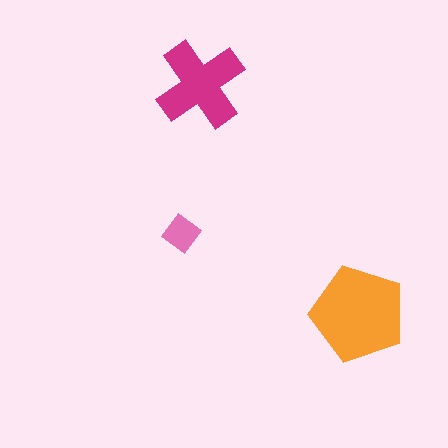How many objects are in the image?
There are 3 objects in the image.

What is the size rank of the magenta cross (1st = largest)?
2nd.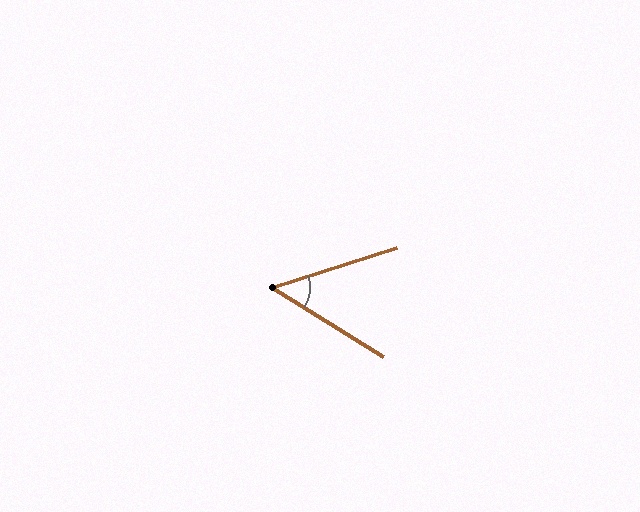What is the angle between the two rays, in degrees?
Approximately 50 degrees.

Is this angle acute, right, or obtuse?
It is acute.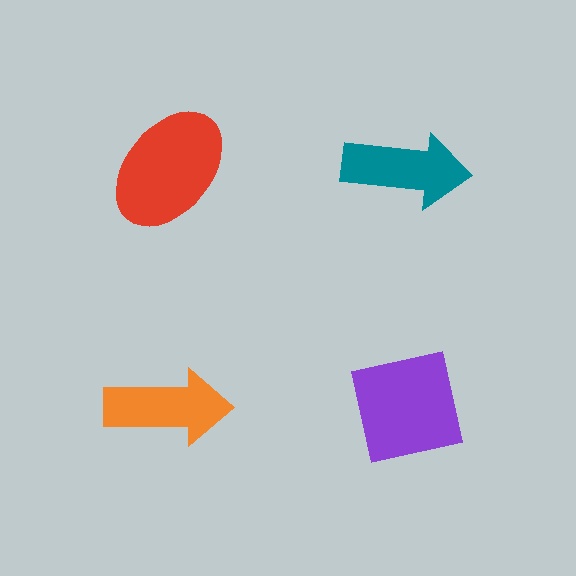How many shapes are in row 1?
2 shapes.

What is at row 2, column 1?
An orange arrow.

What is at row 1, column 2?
A teal arrow.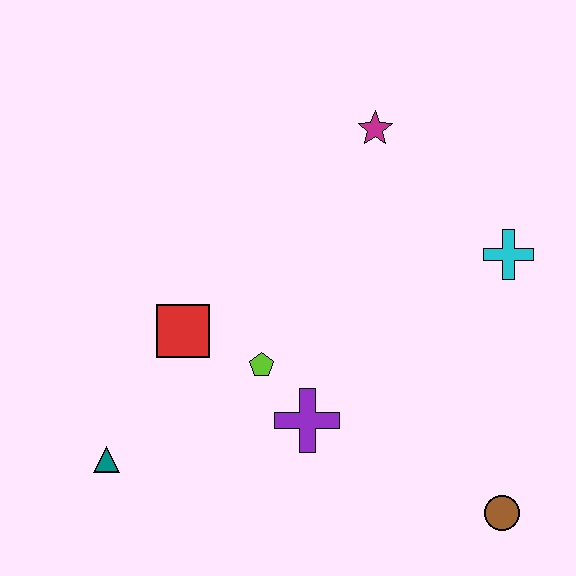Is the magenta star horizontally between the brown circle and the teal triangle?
Yes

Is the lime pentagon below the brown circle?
No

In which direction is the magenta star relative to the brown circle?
The magenta star is above the brown circle.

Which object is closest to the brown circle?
The purple cross is closest to the brown circle.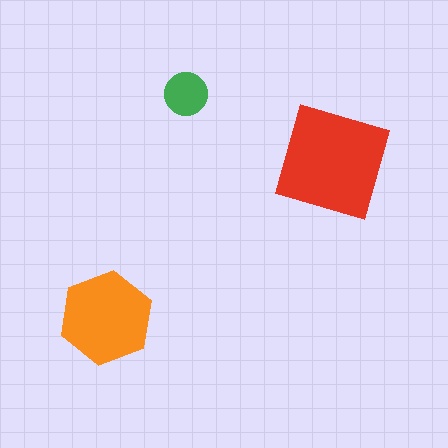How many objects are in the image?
There are 3 objects in the image.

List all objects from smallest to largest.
The green circle, the orange hexagon, the red square.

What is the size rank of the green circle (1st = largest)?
3rd.